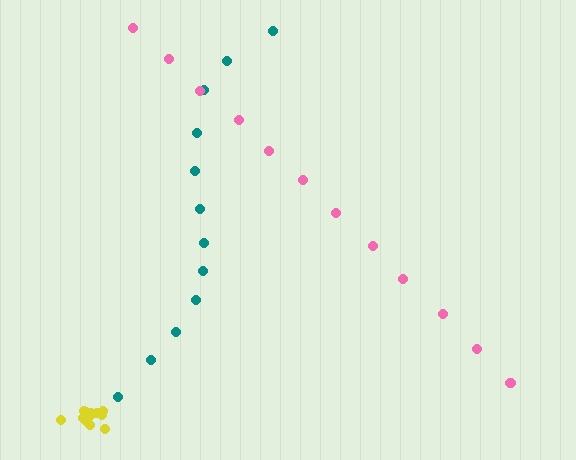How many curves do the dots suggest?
There are 3 distinct paths.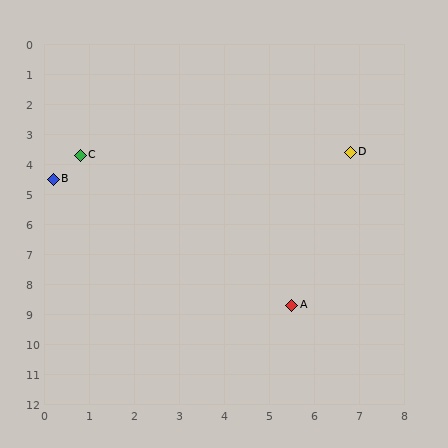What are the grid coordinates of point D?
Point D is at approximately (6.8, 3.6).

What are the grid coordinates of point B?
Point B is at approximately (0.2, 4.5).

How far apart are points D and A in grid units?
Points D and A are about 5.3 grid units apart.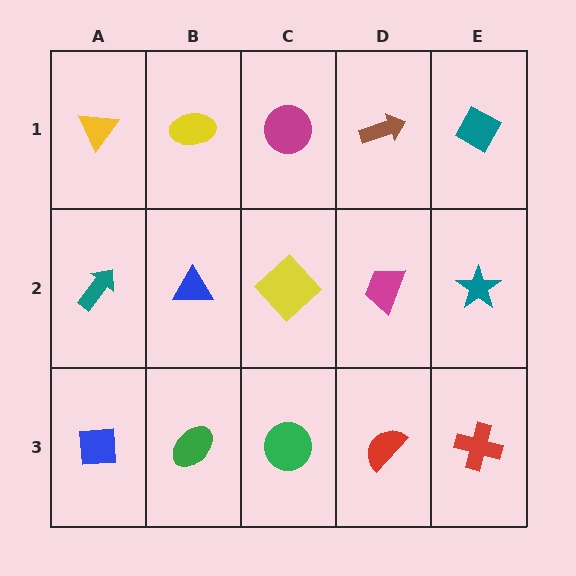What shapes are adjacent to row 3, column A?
A teal arrow (row 2, column A), a green ellipse (row 3, column B).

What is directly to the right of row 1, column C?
A brown arrow.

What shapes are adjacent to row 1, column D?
A magenta trapezoid (row 2, column D), a magenta circle (row 1, column C), a teal diamond (row 1, column E).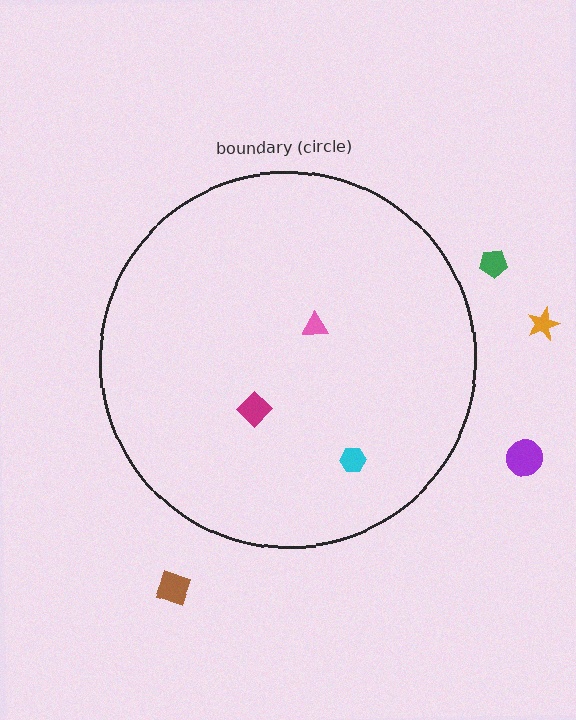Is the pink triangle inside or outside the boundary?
Inside.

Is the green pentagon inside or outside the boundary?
Outside.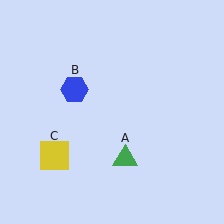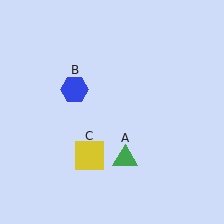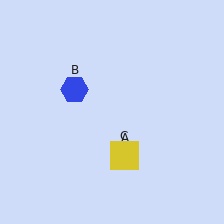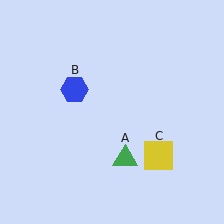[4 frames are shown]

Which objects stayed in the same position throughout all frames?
Green triangle (object A) and blue hexagon (object B) remained stationary.